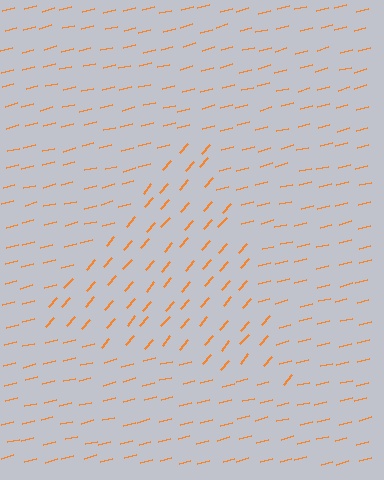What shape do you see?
I see a triangle.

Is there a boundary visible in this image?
Yes, there is a texture boundary formed by a change in line orientation.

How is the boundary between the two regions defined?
The boundary is defined purely by a change in line orientation (approximately 35 degrees difference). All lines are the same color and thickness.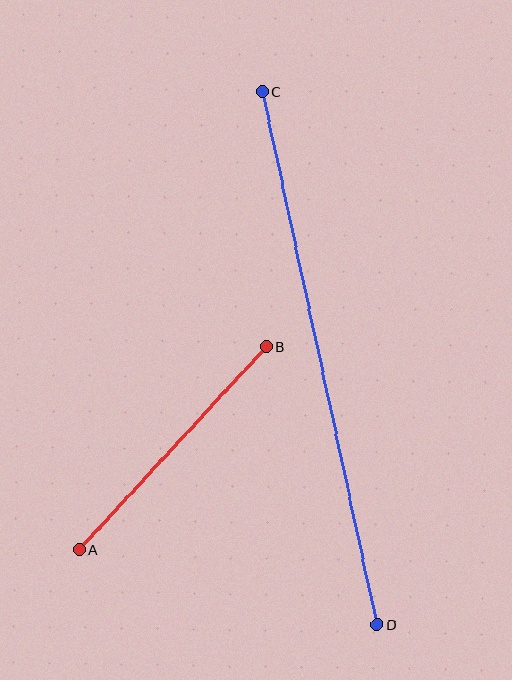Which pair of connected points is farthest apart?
Points C and D are farthest apart.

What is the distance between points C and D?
The distance is approximately 545 pixels.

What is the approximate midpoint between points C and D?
The midpoint is at approximately (320, 358) pixels.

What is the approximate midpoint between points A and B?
The midpoint is at approximately (173, 448) pixels.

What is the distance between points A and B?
The distance is approximately 276 pixels.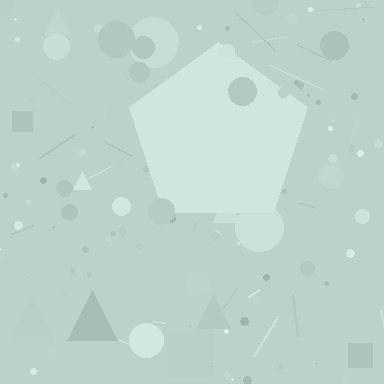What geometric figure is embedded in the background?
A pentagon is embedded in the background.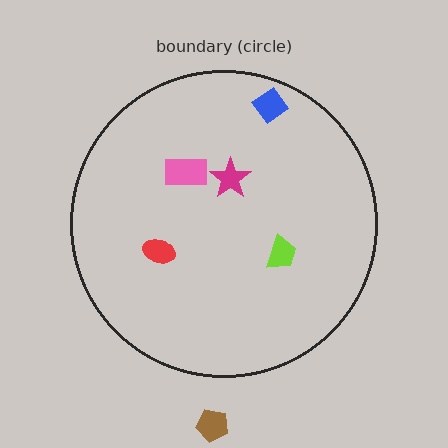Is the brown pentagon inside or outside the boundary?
Outside.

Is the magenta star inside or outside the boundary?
Inside.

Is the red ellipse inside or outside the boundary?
Inside.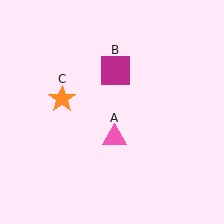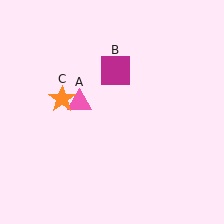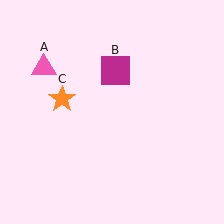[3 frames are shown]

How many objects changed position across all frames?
1 object changed position: pink triangle (object A).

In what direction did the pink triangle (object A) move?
The pink triangle (object A) moved up and to the left.